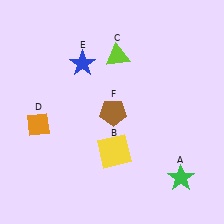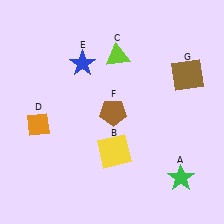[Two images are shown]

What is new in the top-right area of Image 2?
A brown square (G) was added in the top-right area of Image 2.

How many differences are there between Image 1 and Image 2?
There is 1 difference between the two images.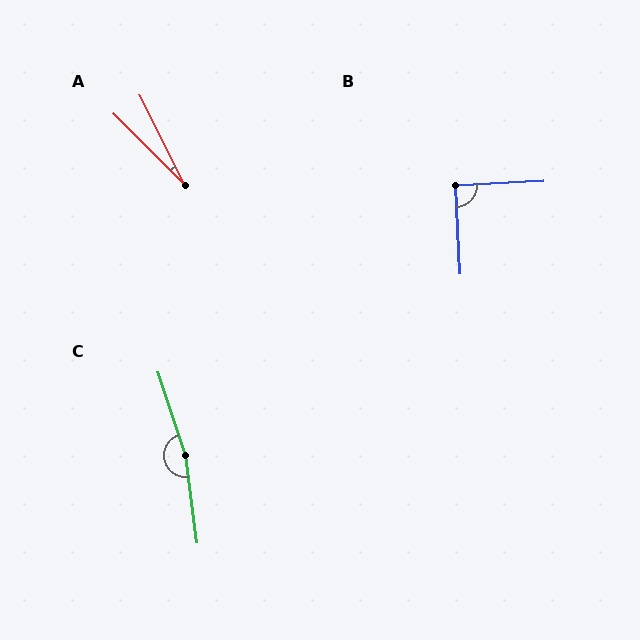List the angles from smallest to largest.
A (18°), B (90°), C (170°).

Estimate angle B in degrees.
Approximately 90 degrees.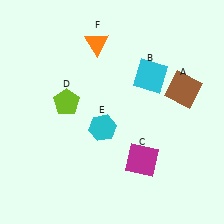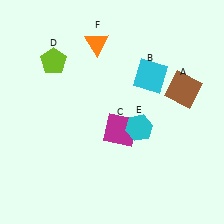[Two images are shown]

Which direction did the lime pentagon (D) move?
The lime pentagon (D) moved up.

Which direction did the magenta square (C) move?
The magenta square (C) moved up.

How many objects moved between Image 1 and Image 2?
3 objects moved between the two images.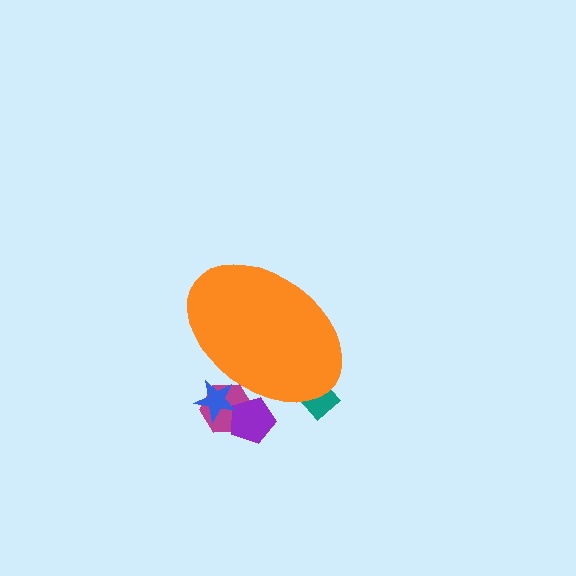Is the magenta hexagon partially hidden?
Yes, the magenta hexagon is partially hidden behind the orange ellipse.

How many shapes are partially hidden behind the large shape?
4 shapes are partially hidden.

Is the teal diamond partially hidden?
Yes, the teal diamond is partially hidden behind the orange ellipse.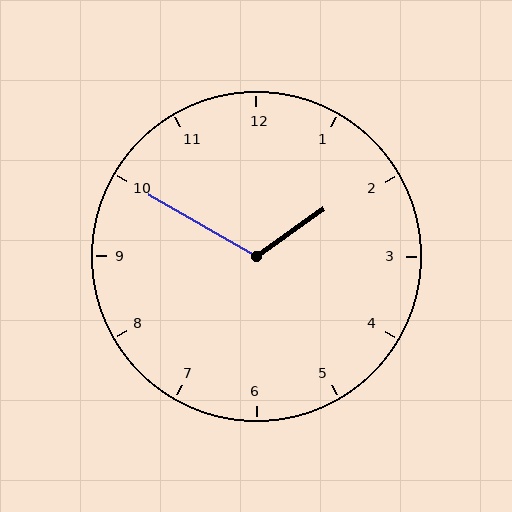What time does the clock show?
1:50.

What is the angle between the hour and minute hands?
Approximately 115 degrees.